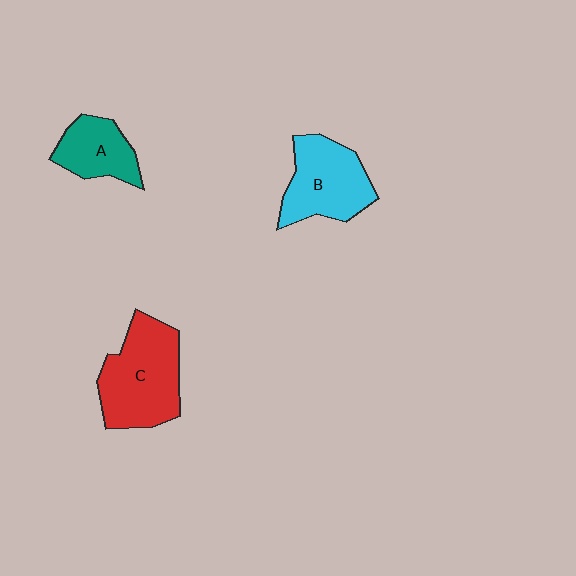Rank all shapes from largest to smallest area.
From largest to smallest: C (red), B (cyan), A (teal).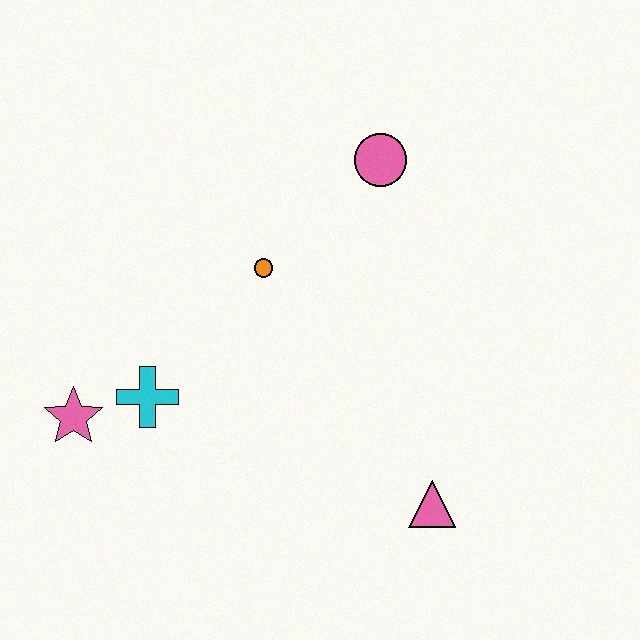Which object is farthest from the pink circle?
The pink star is farthest from the pink circle.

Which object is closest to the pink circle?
The orange circle is closest to the pink circle.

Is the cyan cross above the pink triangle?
Yes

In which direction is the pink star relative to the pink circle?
The pink star is to the left of the pink circle.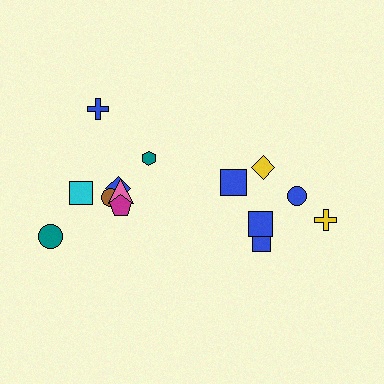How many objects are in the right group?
There are 6 objects.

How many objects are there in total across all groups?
There are 14 objects.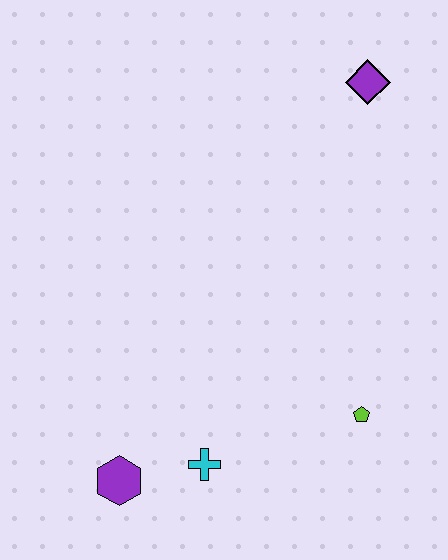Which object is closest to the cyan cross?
The purple hexagon is closest to the cyan cross.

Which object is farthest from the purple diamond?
The purple hexagon is farthest from the purple diamond.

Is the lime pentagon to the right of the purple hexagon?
Yes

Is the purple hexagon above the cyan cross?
No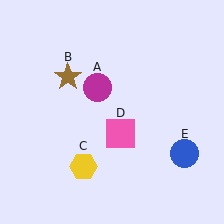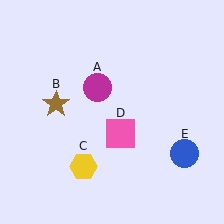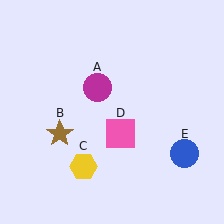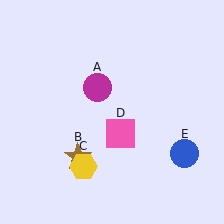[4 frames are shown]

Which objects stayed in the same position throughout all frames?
Magenta circle (object A) and yellow hexagon (object C) and pink square (object D) and blue circle (object E) remained stationary.